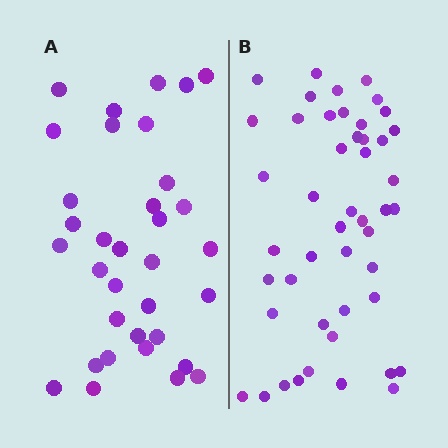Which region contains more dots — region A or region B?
Region B (the right region) has more dots.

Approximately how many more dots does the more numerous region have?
Region B has approximately 15 more dots than region A.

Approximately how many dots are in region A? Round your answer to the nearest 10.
About 30 dots. (The exact count is 34, which rounds to 30.)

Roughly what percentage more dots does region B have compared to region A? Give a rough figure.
About 40% more.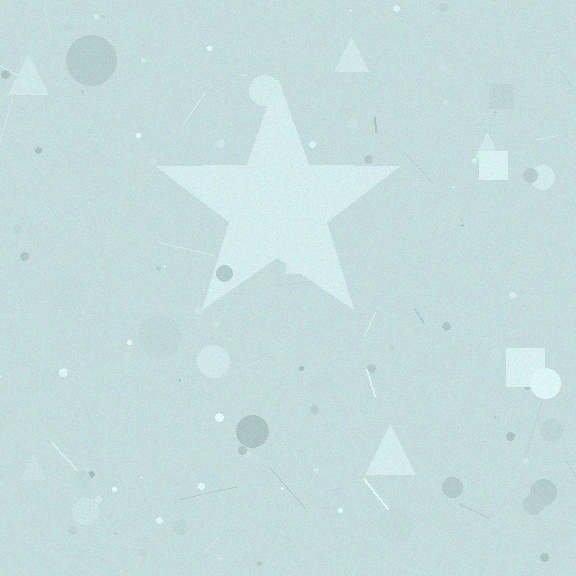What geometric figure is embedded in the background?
A star is embedded in the background.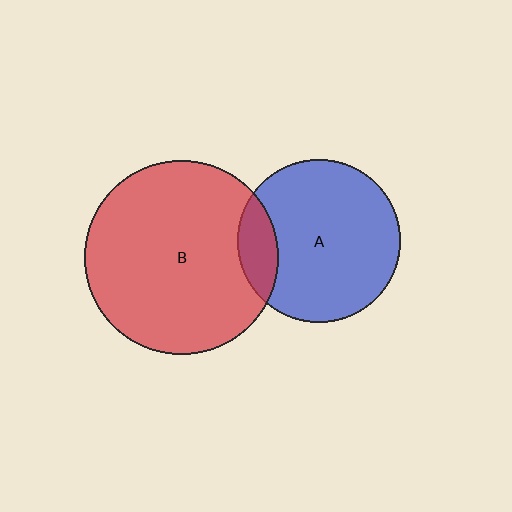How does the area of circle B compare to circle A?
Approximately 1.4 times.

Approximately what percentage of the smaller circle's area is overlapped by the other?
Approximately 15%.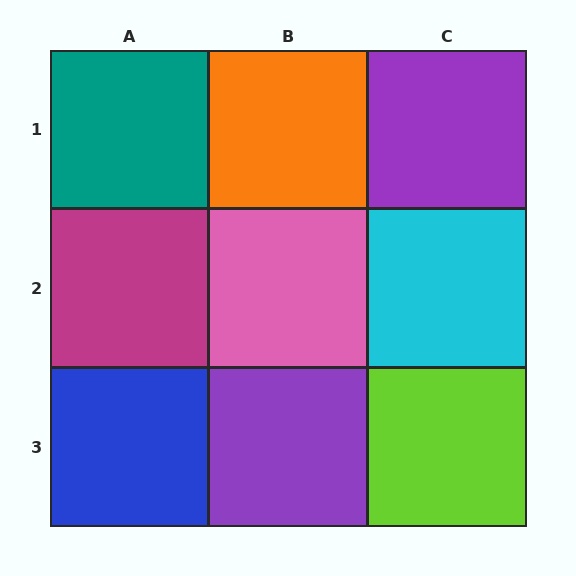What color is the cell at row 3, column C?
Lime.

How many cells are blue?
1 cell is blue.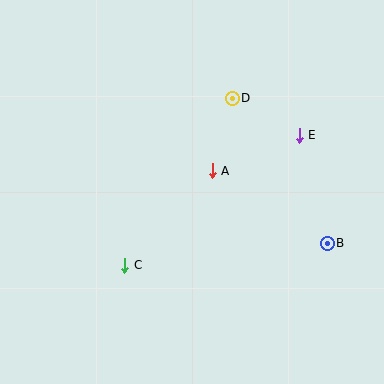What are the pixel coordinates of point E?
Point E is at (299, 135).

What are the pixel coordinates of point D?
Point D is at (232, 98).